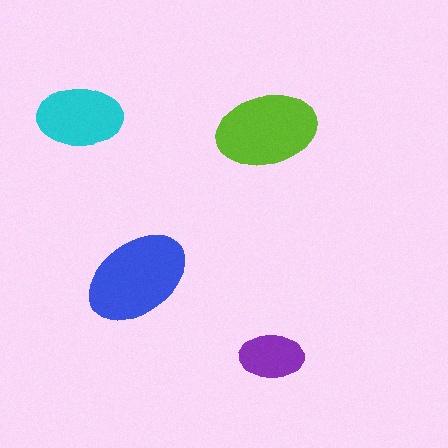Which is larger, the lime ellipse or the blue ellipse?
The blue one.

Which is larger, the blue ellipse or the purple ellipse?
The blue one.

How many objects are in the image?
There are 4 objects in the image.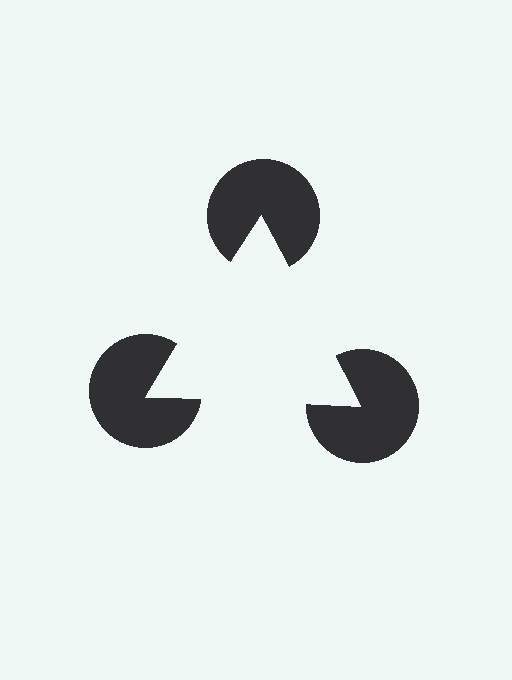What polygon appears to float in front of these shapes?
An illusory triangle — its edges are inferred from the aligned wedge cuts in the pac-man discs, not physically drawn.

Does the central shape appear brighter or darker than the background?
It typically appears slightly brighter than the background, even though no actual brightness change is drawn.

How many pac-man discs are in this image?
There are 3 — one at each vertex of the illusory triangle.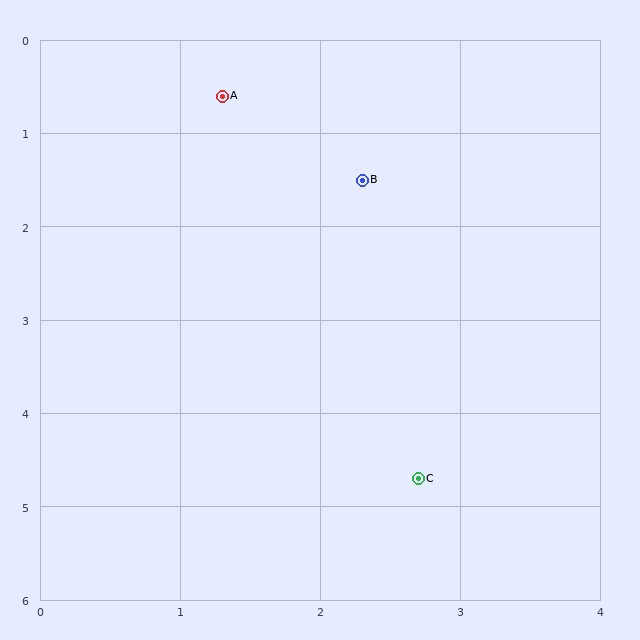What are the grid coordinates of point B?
Point B is at approximately (2.3, 1.5).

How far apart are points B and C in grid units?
Points B and C are about 3.2 grid units apart.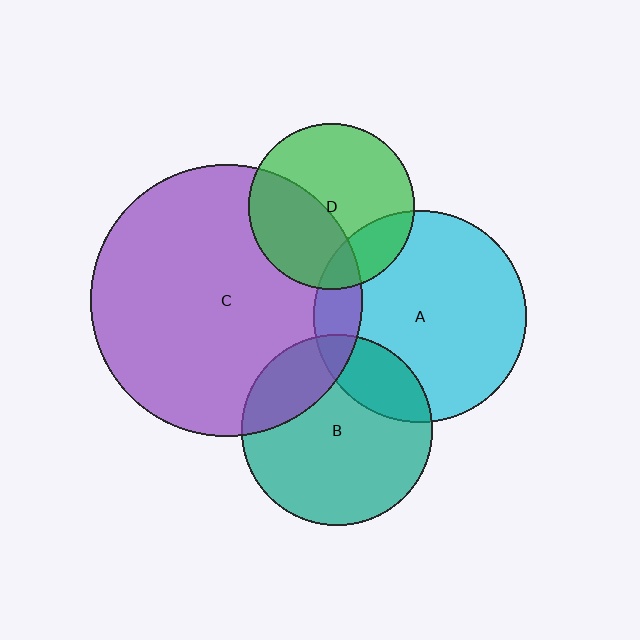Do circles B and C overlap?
Yes.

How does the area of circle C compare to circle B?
Approximately 2.0 times.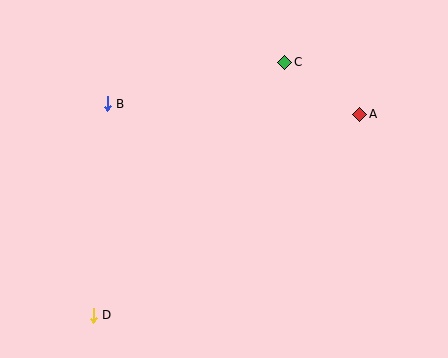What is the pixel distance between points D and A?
The distance between D and A is 334 pixels.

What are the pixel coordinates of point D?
Point D is at (93, 315).